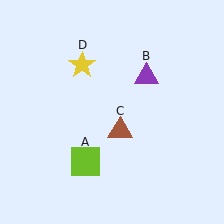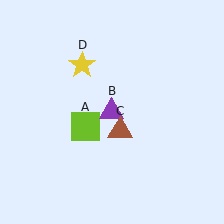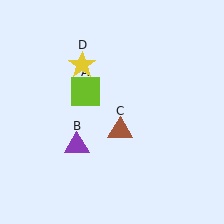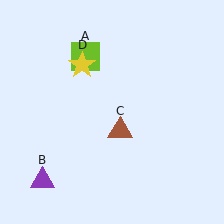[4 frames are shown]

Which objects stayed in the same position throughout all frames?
Brown triangle (object C) and yellow star (object D) remained stationary.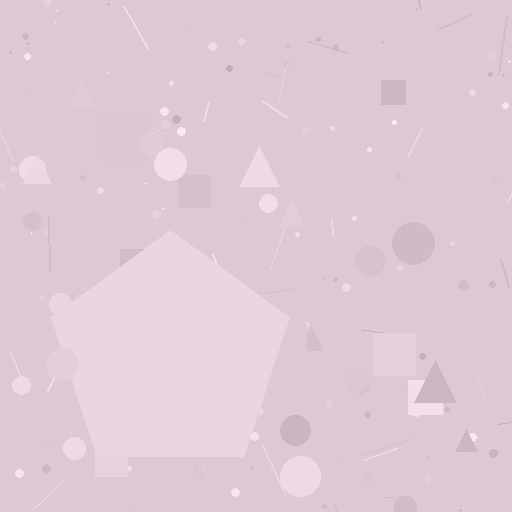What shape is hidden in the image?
A pentagon is hidden in the image.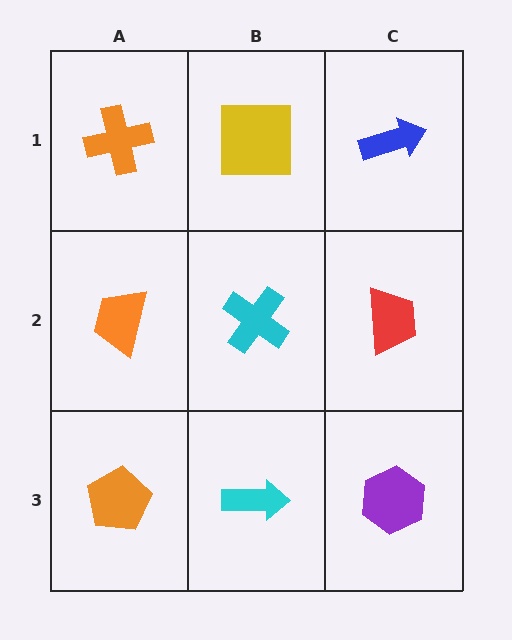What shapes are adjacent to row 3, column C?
A red trapezoid (row 2, column C), a cyan arrow (row 3, column B).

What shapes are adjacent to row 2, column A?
An orange cross (row 1, column A), an orange pentagon (row 3, column A), a cyan cross (row 2, column B).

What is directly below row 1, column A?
An orange trapezoid.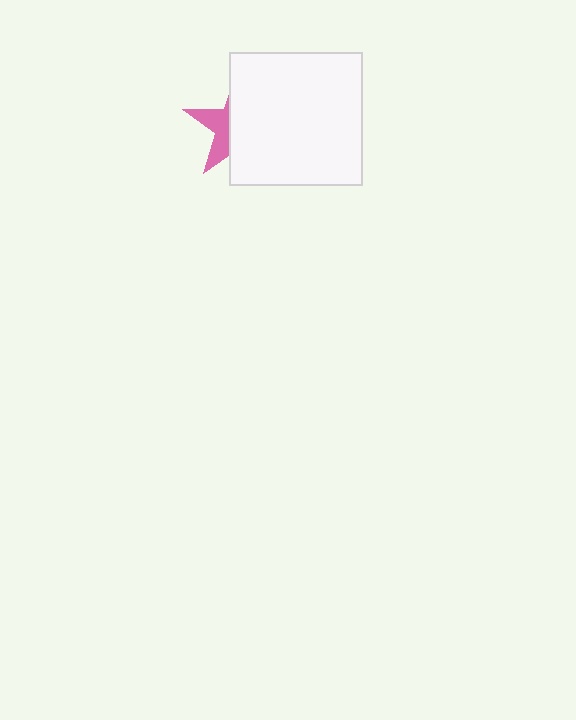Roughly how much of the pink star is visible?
A small part of it is visible (roughly 35%).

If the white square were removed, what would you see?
You would see the complete pink star.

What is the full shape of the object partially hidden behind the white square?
The partially hidden object is a pink star.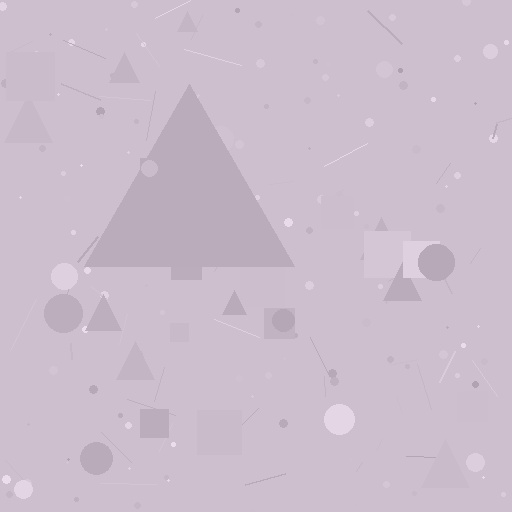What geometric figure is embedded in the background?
A triangle is embedded in the background.